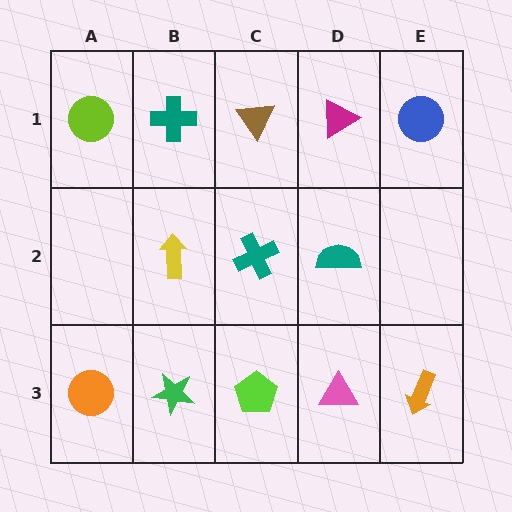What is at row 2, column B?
A yellow arrow.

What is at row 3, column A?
An orange circle.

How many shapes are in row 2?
3 shapes.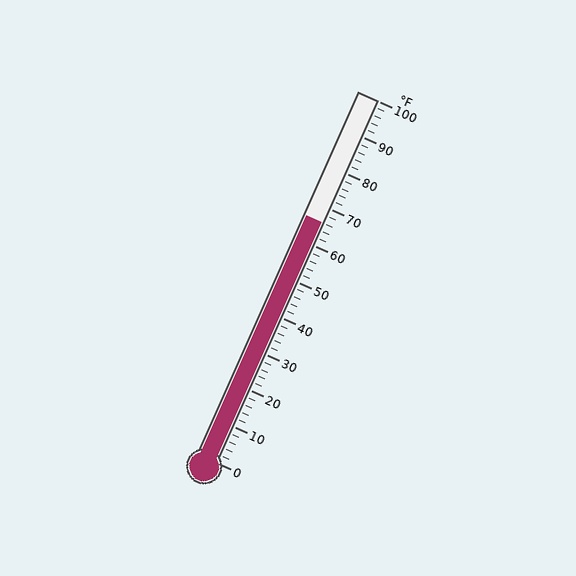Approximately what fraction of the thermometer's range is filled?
The thermometer is filled to approximately 65% of its range.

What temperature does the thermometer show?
The thermometer shows approximately 66°F.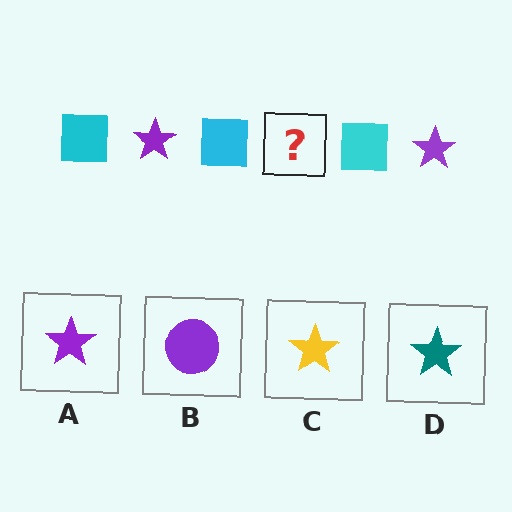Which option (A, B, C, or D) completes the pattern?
A.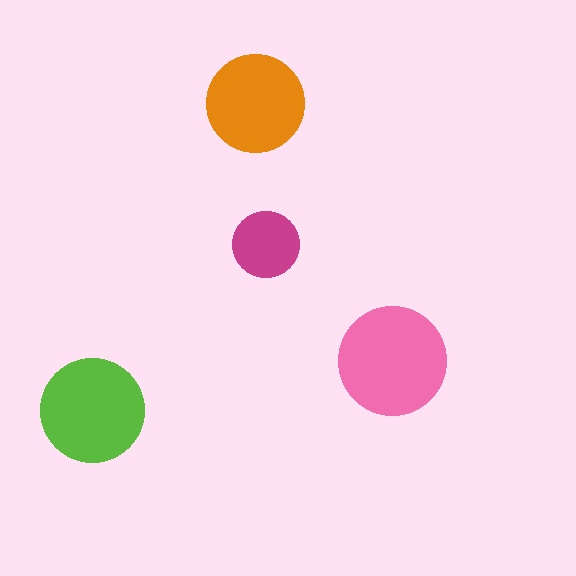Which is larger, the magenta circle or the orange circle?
The orange one.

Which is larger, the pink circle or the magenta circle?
The pink one.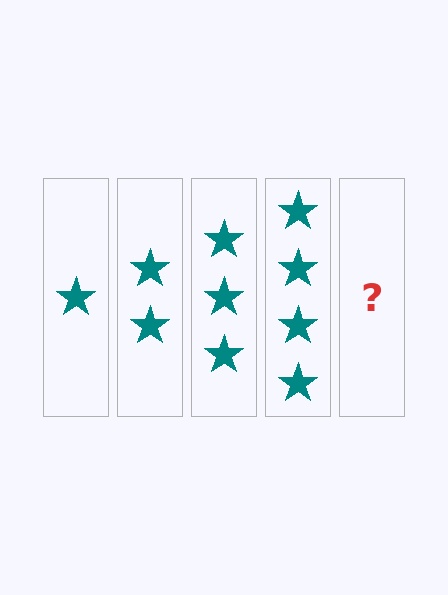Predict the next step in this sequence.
The next step is 5 stars.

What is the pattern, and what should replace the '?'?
The pattern is that each step adds one more star. The '?' should be 5 stars.